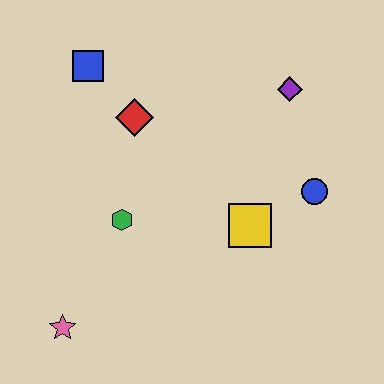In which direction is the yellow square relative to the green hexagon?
The yellow square is to the right of the green hexagon.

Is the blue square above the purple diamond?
Yes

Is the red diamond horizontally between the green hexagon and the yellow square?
Yes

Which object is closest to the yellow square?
The blue circle is closest to the yellow square.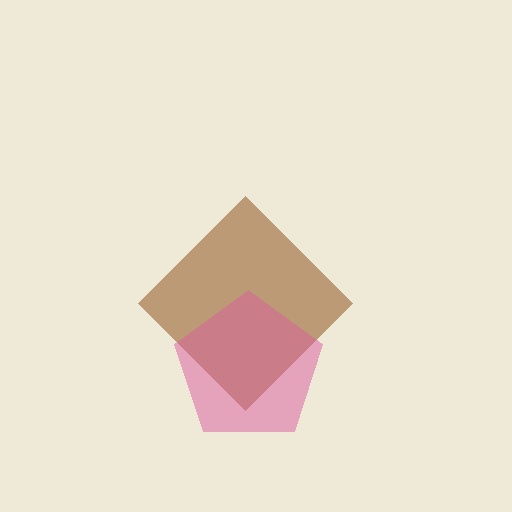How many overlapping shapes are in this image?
There are 2 overlapping shapes in the image.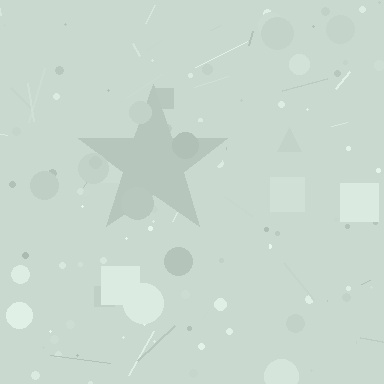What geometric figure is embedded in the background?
A star is embedded in the background.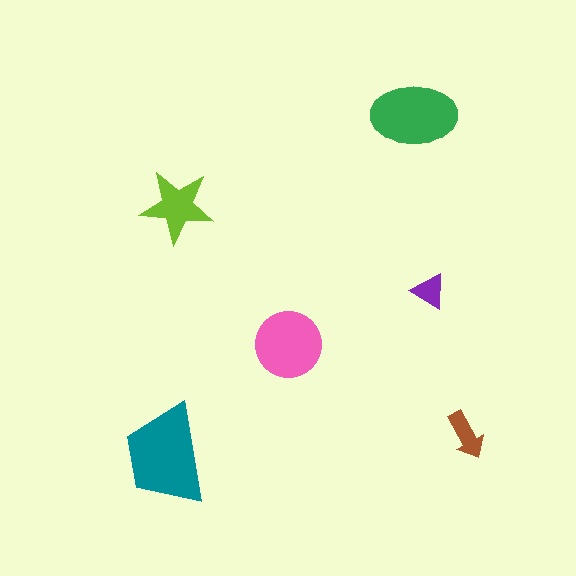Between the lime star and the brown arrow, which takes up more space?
The lime star.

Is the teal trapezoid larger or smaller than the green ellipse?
Larger.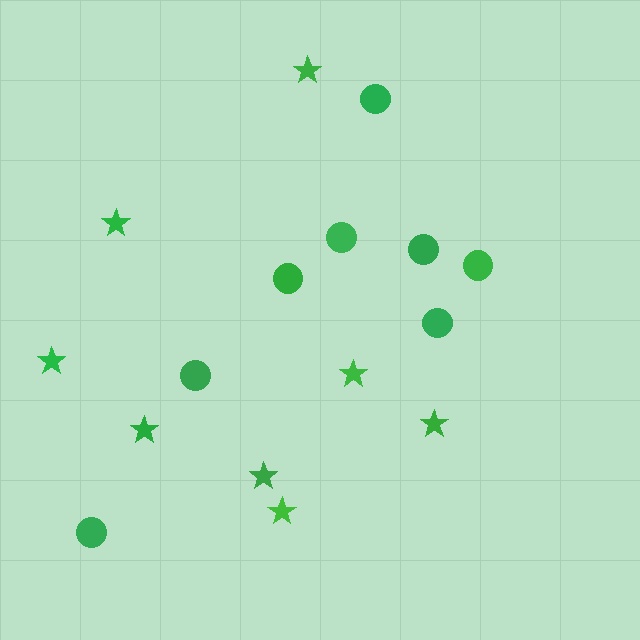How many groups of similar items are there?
There are 2 groups: one group of circles (8) and one group of stars (8).